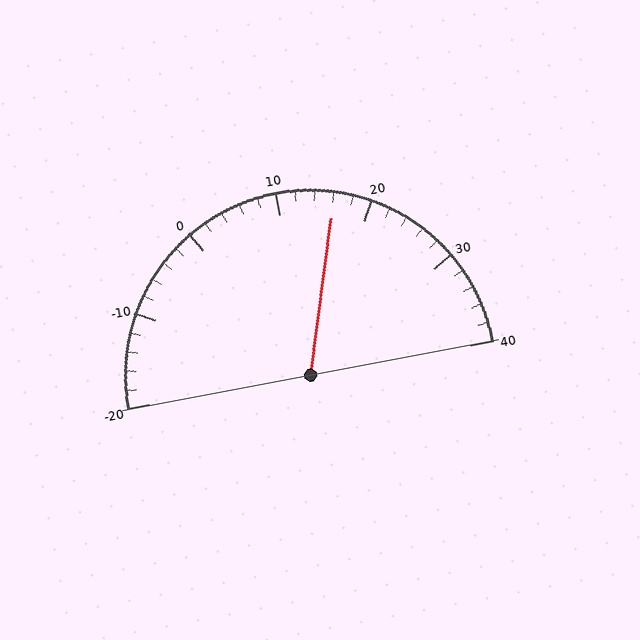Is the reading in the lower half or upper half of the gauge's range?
The reading is in the upper half of the range (-20 to 40).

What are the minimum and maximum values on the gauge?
The gauge ranges from -20 to 40.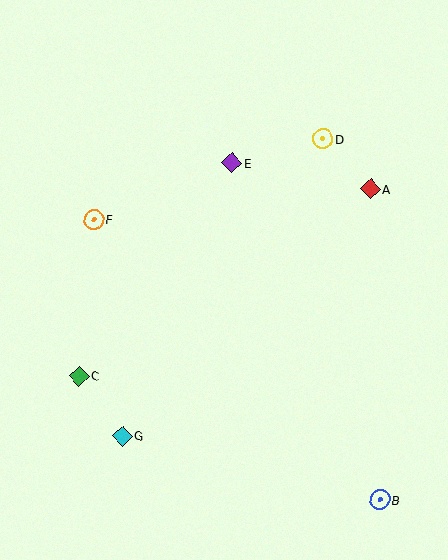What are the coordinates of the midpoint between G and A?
The midpoint between G and A is at (247, 312).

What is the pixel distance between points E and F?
The distance between E and F is 149 pixels.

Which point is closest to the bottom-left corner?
Point G is closest to the bottom-left corner.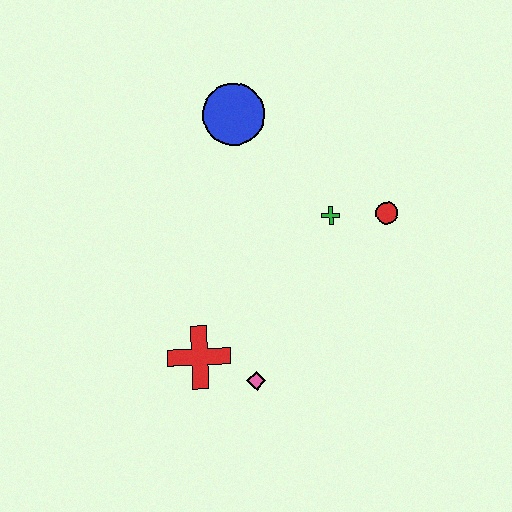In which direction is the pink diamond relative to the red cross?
The pink diamond is to the right of the red cross.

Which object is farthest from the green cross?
The red cross is farthest from the green cross.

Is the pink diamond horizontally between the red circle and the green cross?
No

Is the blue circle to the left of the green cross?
Yes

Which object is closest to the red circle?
The green cross is closest to the red circle.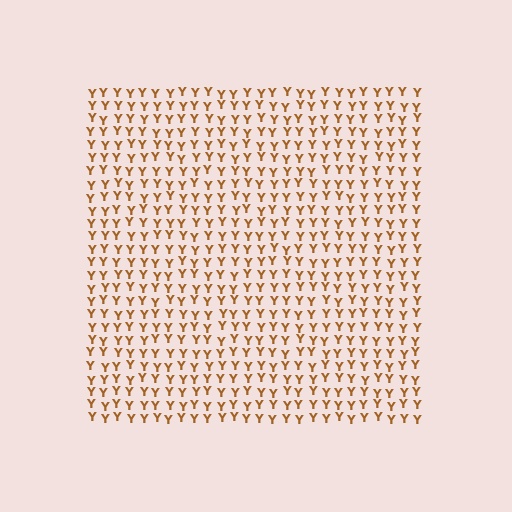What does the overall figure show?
The overall figure shows a square.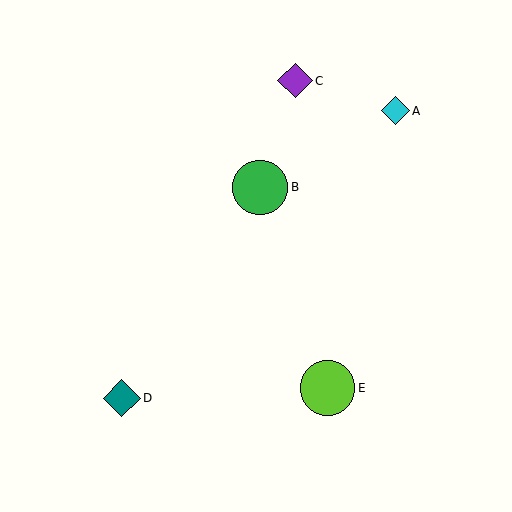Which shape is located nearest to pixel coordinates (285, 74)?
The purple diamond (labeled C) at (295, 81) is nearest to that location.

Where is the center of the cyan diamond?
The center of the cyan diamond is at (396, 111).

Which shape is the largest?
The lime circle (labeled E) is the largest.